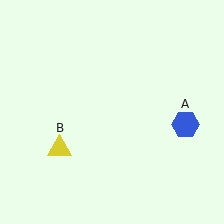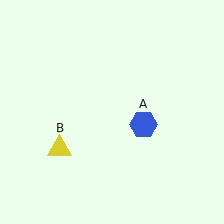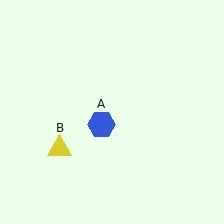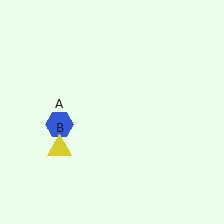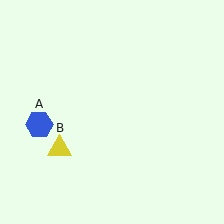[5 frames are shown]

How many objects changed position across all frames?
1 object changed position: blue hexagon (object A).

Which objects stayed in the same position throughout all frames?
Yellow triangle (object B) remained stationary.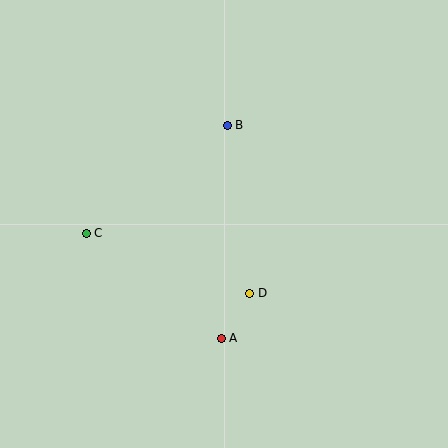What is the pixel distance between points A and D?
The distance between A and D is 53 pixels.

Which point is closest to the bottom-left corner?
Point C is closest to the bottom-left corner.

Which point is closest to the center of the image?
Point D at (250, 293) is closest to the center.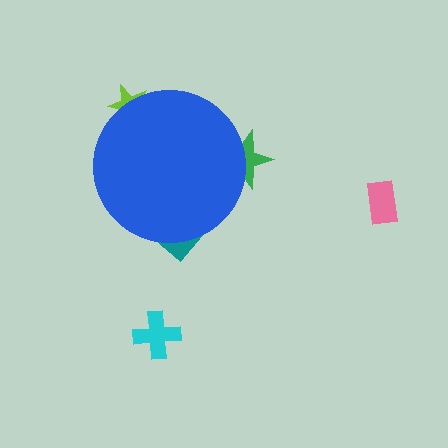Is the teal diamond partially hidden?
Yes, the teal diamond is partially hidden behind the blue circle.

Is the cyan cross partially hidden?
No, the cyan cross is fully visible.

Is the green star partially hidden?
Yes, the green star is partially hidden behind the blue circle.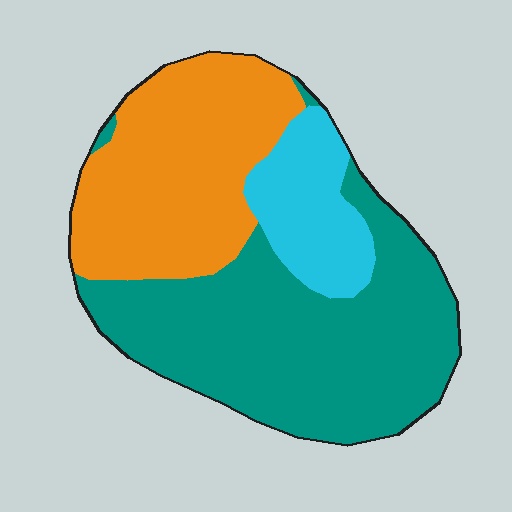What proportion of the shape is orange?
Orange covers roughly 35% of the shape.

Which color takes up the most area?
Teal, at roughly 50%.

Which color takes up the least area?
Cyan, at roughly 15%.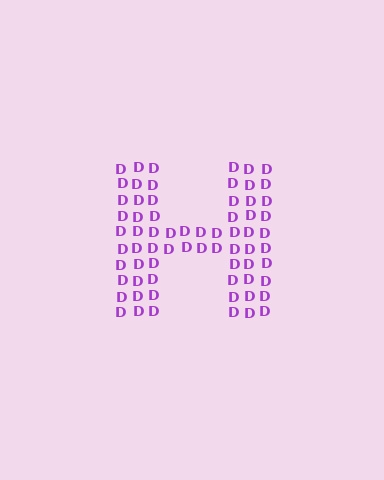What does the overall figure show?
The overall figure shows the letter H.